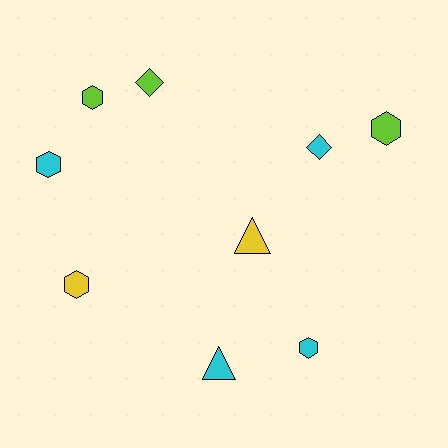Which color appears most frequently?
Cyan, with 4 objects.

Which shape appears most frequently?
Hexagon, with 5 objects.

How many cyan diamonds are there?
There is 1 cyan diamond.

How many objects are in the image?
There are 9 objects.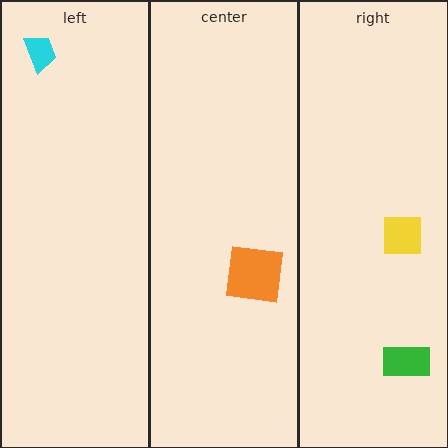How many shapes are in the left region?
1.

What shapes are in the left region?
The cyan trapezoid.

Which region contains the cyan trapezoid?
The left region.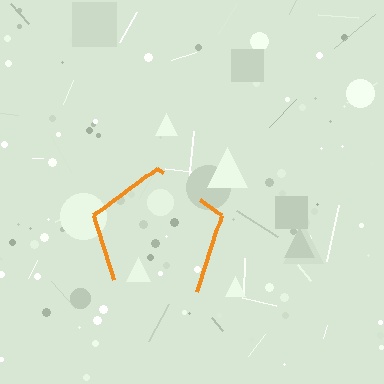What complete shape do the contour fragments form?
The contour fragments form a pentagon.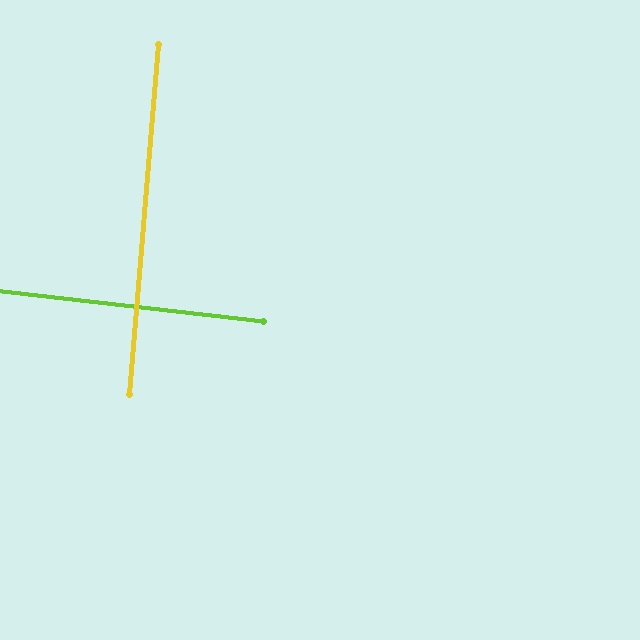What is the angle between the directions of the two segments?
Approximately 88 degrees.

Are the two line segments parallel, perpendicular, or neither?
Perpendicular — they meet at approximately 88°.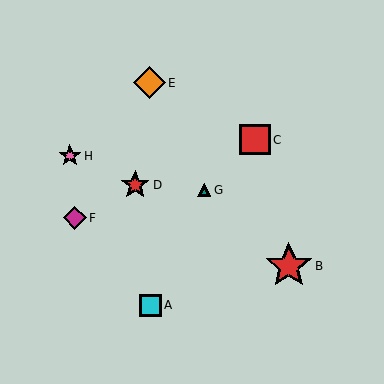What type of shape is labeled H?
Shape H is a pink star.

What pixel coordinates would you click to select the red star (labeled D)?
Click at (135, 185) to select the red star D.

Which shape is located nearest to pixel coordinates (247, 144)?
The red square (labeled C) at (255, 140) is nearest to that location.